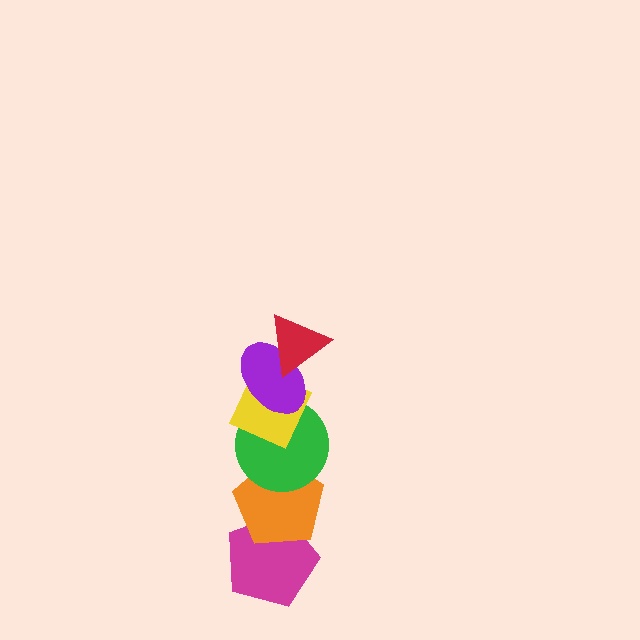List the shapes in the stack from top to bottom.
From top to bottom: the red triangle, the purple ellipse, the yellow diamond, the green circle, the orange pentagon, the magenta pentagon.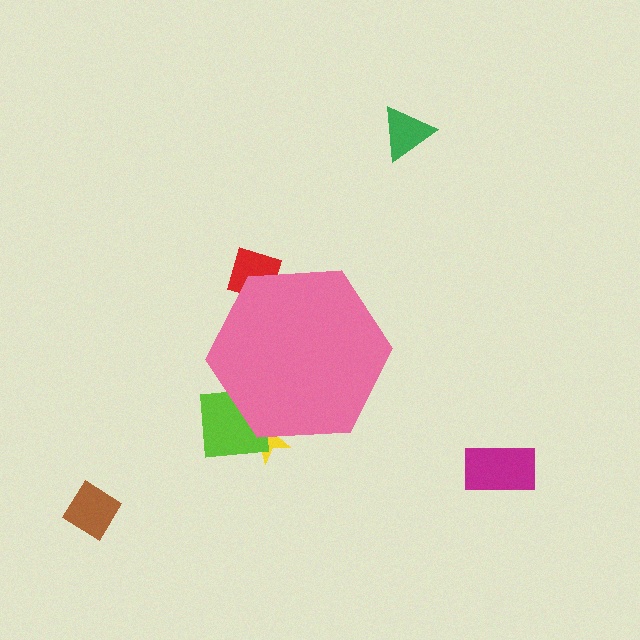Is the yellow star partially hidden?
Yes, the yellow star is partially hidden behind the pink hexagon.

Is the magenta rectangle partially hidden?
No, the magenta rectangle is fully visible.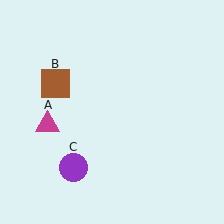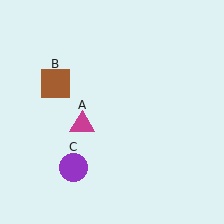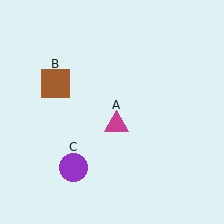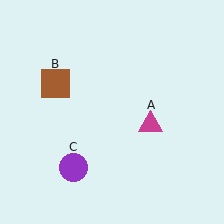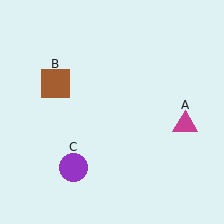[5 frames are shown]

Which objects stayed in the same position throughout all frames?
Brown square (object B) and purple circle (object C) remained stationary.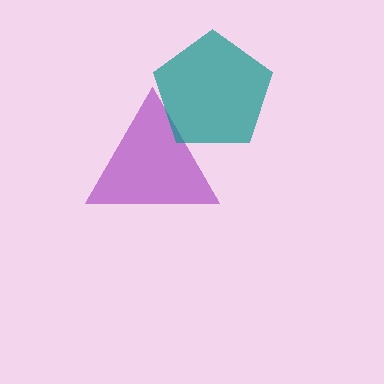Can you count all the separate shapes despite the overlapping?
Yes, there are 2 separate shapes.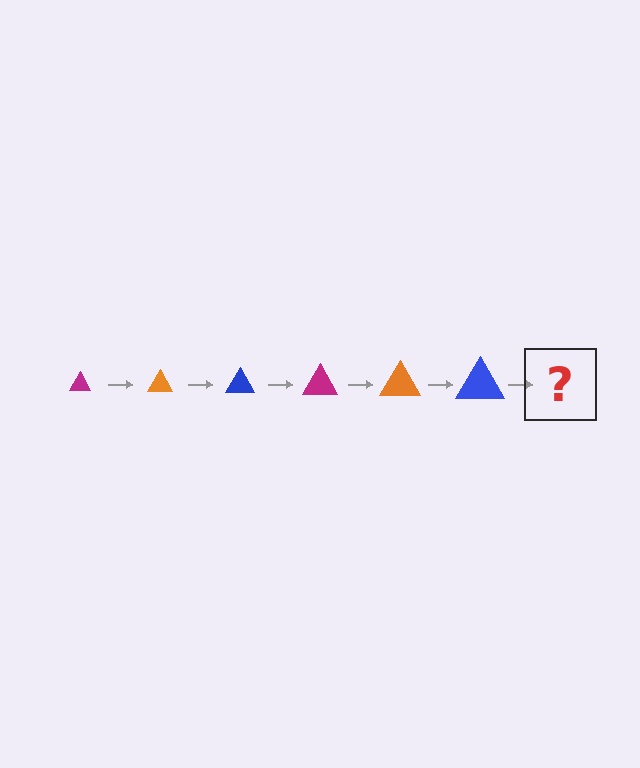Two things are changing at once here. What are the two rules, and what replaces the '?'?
The two rules are that the triangle grows larger each step and the color cycles through magenta, orange, and blue. The '?' should be a magenta triangle, larger than the previous one.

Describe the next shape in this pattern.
It should be a magenta triangle, larger than the previous one.